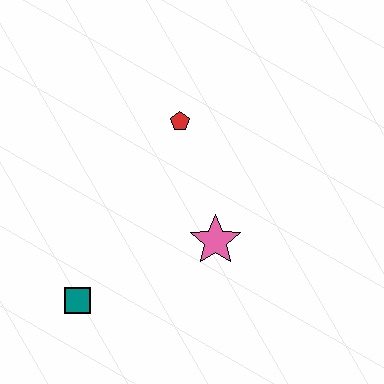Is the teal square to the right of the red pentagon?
No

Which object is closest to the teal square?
The pink star is closest to the teal square.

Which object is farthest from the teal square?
The red pentagon is farthest from the teal square.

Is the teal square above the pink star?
No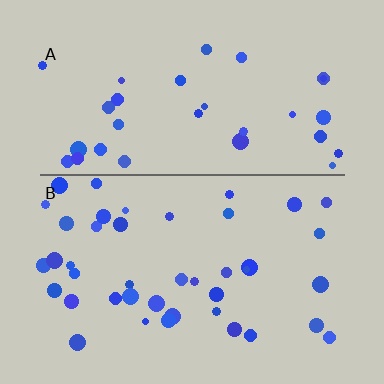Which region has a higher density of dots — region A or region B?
B (the bottom).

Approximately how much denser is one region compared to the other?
Approximately 1.3× — region B over region A.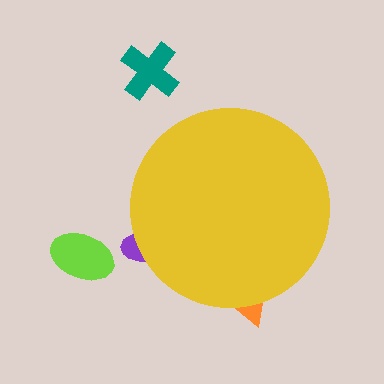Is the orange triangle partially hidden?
Yes, the orange triangle is partially hidden behind the yellow circle.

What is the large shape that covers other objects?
A yellow circle.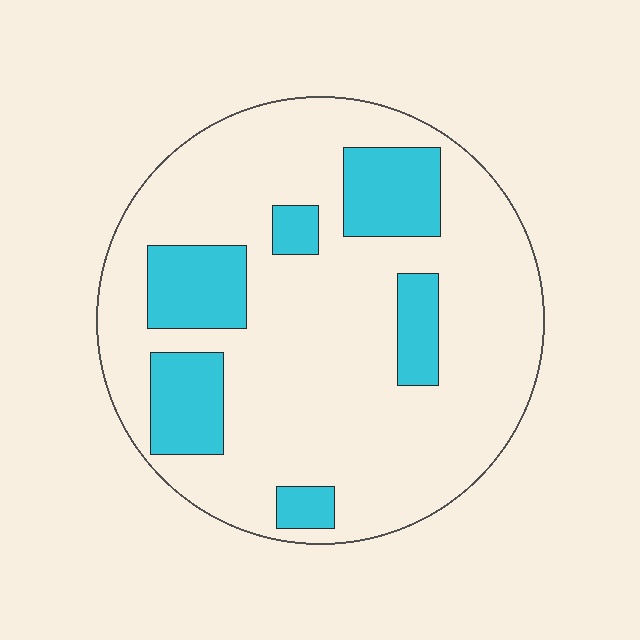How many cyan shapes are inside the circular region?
6.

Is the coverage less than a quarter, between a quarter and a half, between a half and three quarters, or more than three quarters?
Less than a quarter.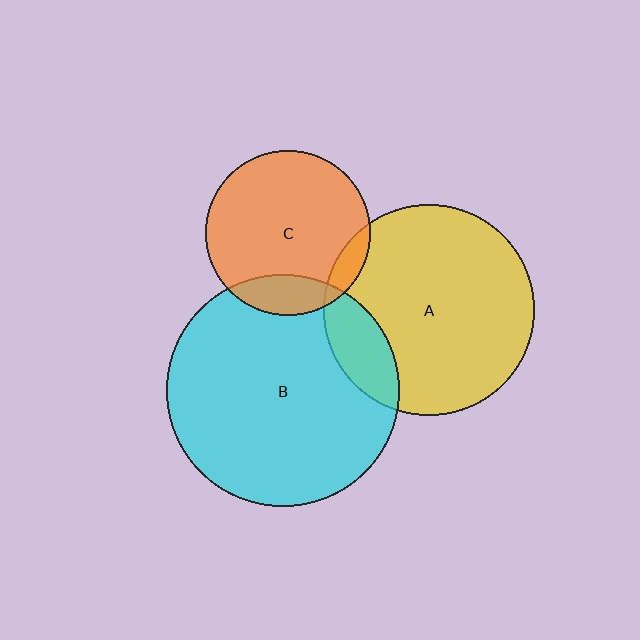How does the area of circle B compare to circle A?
Approximately 1.2 times.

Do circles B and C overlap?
Yes.